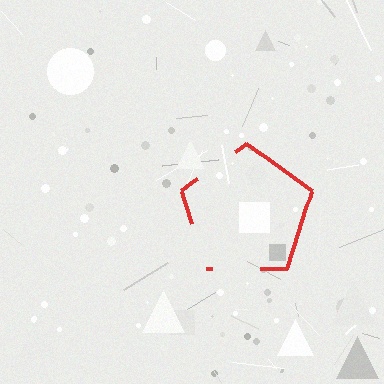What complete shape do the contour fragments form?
The contour fragments form a pentagon.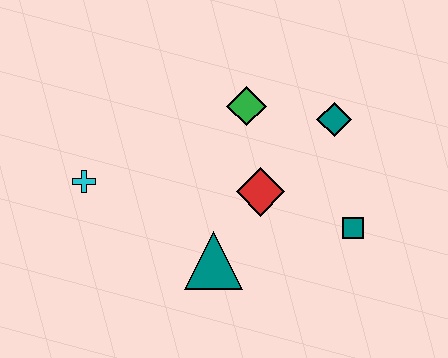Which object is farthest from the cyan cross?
The teal square is farthest from the cyan cross.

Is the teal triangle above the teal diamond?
No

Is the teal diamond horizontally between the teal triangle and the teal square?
Yes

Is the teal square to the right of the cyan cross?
Yes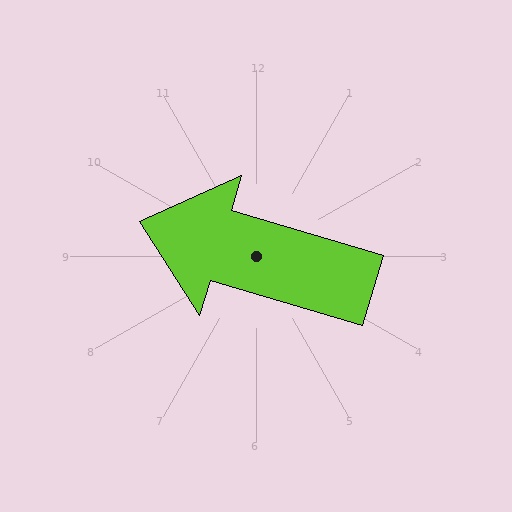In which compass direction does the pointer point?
West.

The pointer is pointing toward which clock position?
Roughly 10 o'clock.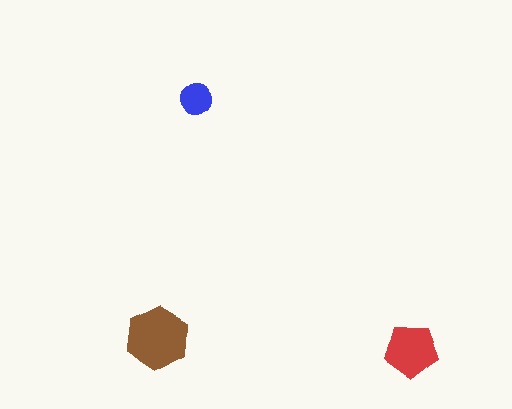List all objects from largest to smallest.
The brown hexagon, the red pentagon, the blue circle.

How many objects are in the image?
There are 3 objects in the image.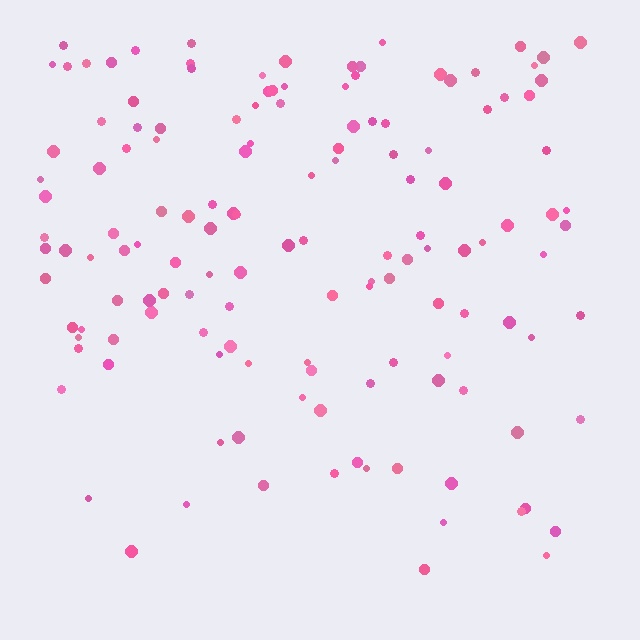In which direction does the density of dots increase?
From bottom to top, with the top side densest.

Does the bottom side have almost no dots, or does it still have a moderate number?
Still a moderate number, just noticeably fewer than the top.